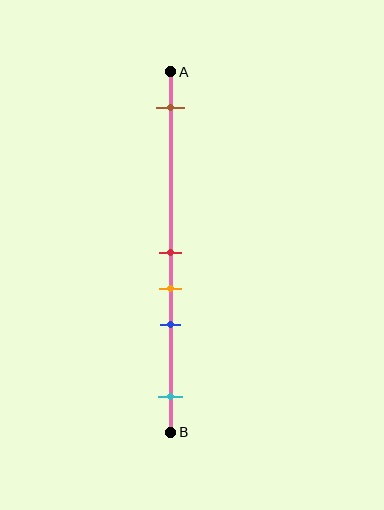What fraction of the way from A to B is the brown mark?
The brown mark is approximately 10% (0.1) of the way from A to B.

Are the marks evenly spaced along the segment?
No, the marks are not evenly spaced.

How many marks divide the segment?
There are 5 marks dividing the segment.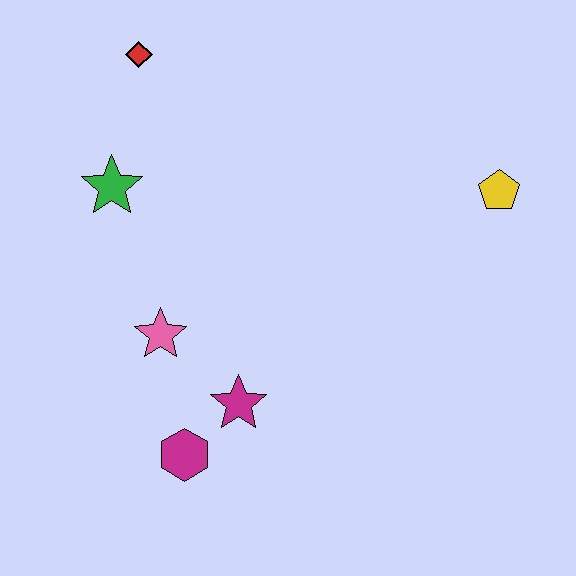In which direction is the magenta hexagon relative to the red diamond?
The magenta hexagon is below the red diamond.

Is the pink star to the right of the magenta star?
No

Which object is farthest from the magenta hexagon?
The yellow pentagon is farthest from the magenta hexagon.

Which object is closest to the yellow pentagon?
The magenta star is closest to the yellow pentagon.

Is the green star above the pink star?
Yes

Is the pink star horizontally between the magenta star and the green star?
Yes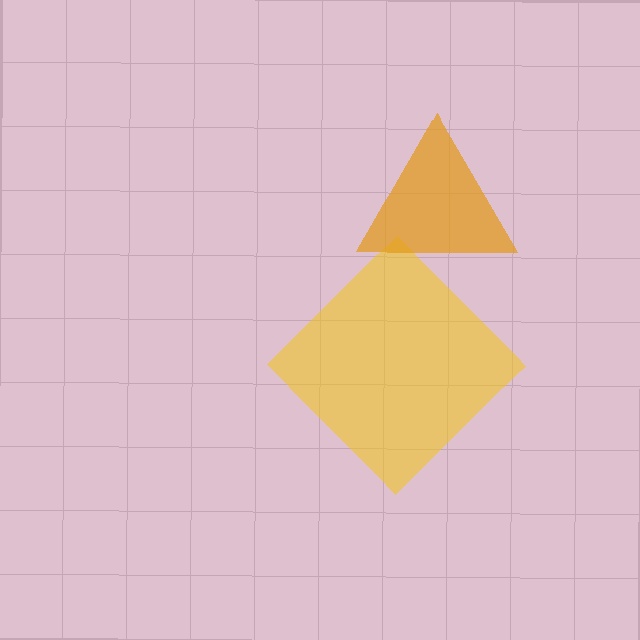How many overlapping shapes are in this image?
There are 2 overlapping shapes in the image.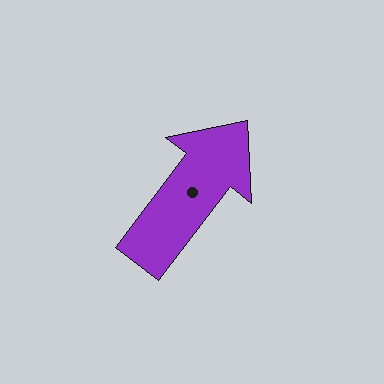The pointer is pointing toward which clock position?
Roughly 1 o'clock.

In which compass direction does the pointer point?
Northeast.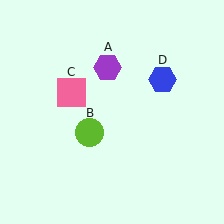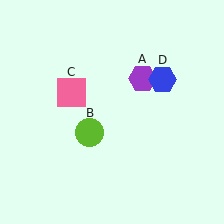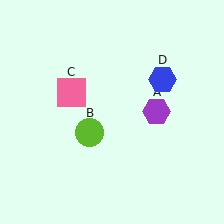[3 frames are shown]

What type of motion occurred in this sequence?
The purple hexagon (object A) rotated clockwise around the center of the scene.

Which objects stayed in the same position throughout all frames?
Lime circle (object B) and pink square (object C) and blue hexagon (object D) remained stationary.